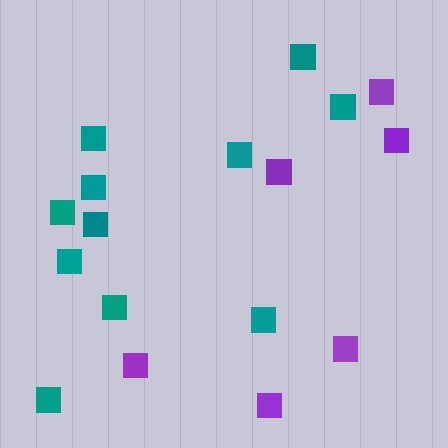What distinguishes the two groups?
There are 2 groups: one group of teal squares (11) and one group of purple squares (6).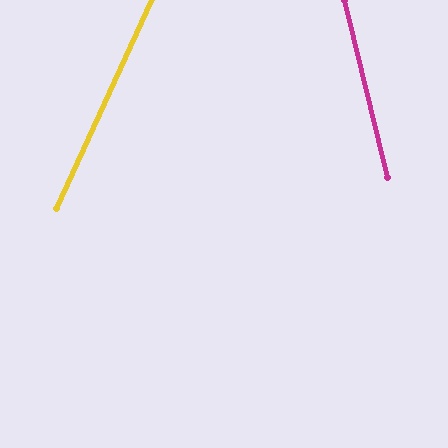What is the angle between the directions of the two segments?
Approximately 38 degrees.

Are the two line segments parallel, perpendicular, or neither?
Neither parallel nor perpendicular — they differ by about 38°.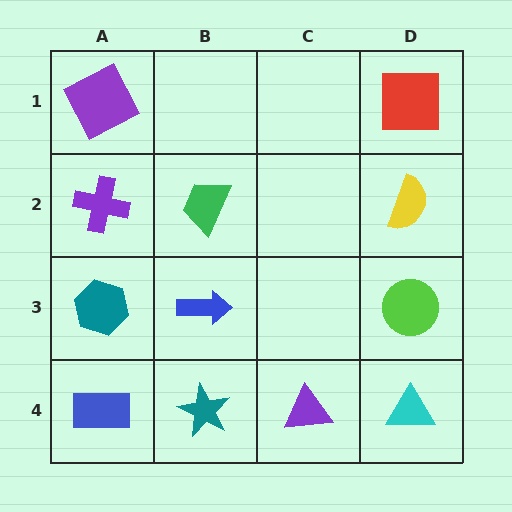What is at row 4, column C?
A purple triangle.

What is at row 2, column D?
A yellow semicircle.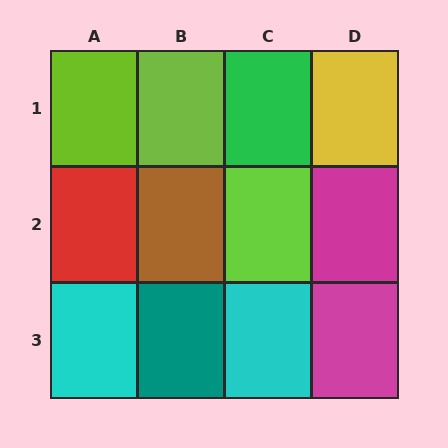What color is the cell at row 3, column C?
Cyan.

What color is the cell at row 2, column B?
Brown.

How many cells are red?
1 cell is red.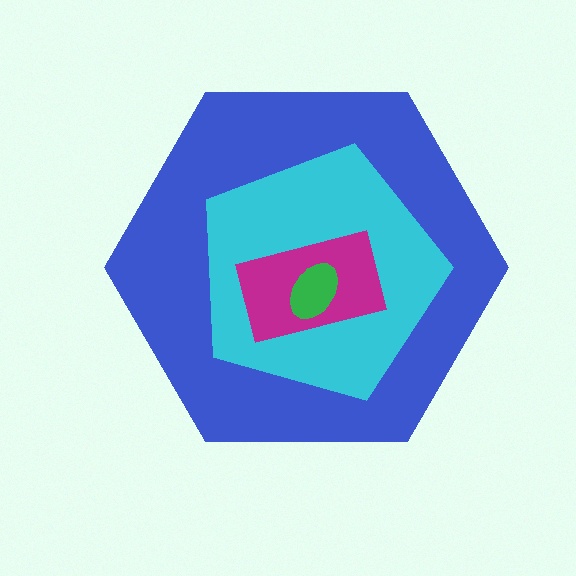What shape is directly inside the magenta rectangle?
The green ellipse.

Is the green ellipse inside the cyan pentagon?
Yes.